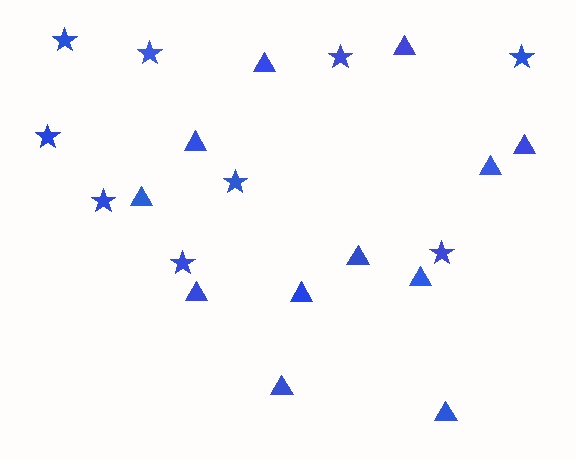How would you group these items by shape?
There are 2 groups: one group of stars (9) and one group of triangles (12).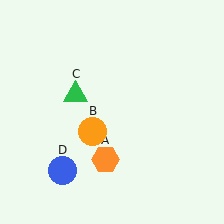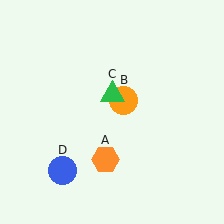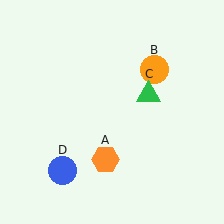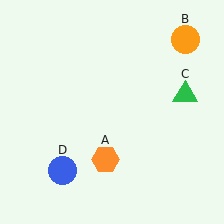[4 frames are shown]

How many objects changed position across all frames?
2 objects changed position: orange circle (object B), green triangle (object C).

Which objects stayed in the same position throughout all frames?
Orange hexagon (object A) and blue circle (object D) remained stationary.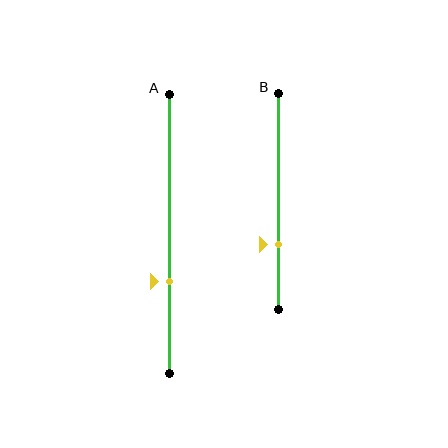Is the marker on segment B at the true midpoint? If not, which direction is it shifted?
No, the marker on segment B is shifted downward by about 20% of the segment length.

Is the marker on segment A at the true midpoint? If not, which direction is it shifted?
No, the marker on segment A is shifted downward by about 17% of the segment length.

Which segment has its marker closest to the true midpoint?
Segment A has its marker closest to the true midpoint.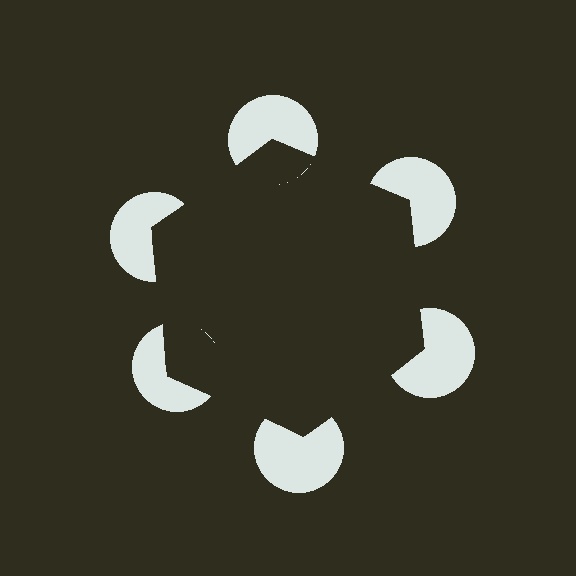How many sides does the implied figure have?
6 sides.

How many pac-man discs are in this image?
There are 6 — one at each vertex of the illusory hexagon.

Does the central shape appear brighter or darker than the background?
It typically appears slightly darker than the background, even though no actual brightness change is drawn.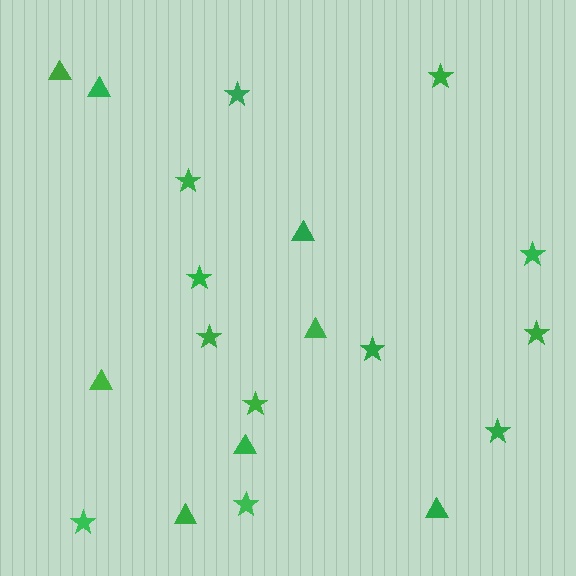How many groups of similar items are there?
There are 2 groups: one group of stars (12) and one group of triangles (8).